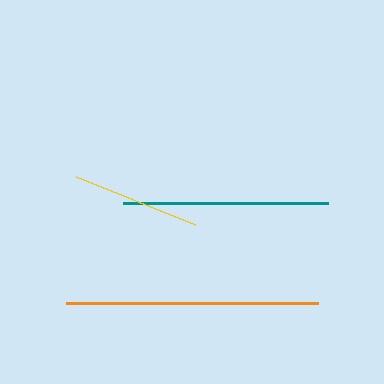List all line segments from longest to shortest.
From longest to shortest: orange, teal, yellow.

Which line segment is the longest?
The orange line is the longest at approximately 252 pixels.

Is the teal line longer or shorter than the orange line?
The orange line is longer than the teal line.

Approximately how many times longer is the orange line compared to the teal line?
The orange line is approximately 1.2 times the length of the teal line.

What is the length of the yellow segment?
The yellow segment is approximately 128 pixels long.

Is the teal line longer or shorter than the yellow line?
The teal line is longer than the yellow line.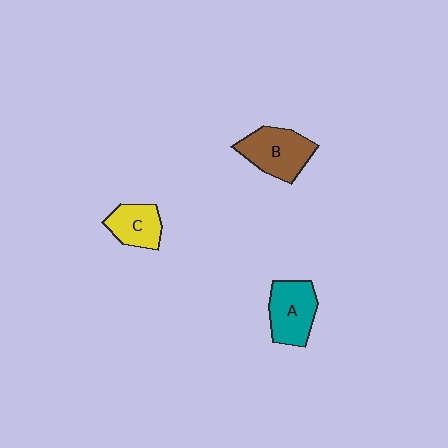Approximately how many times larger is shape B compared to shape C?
Approximately 1.4 times.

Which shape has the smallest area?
Shape C (yellow).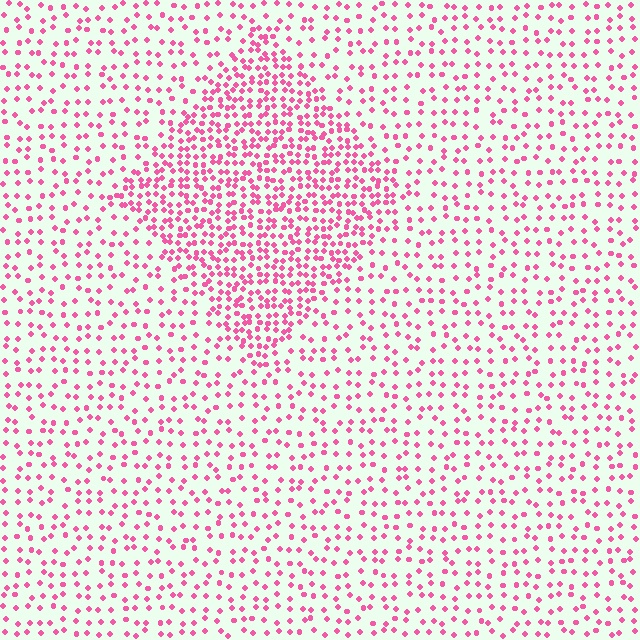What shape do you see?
I see a diamond.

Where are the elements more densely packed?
The elements are more densely packed inside the diamond boundary.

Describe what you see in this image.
The image contains small pink elements arranged at two different densities. A diamond-shaped region is visible where the elements are more densely packed than the surrounding area.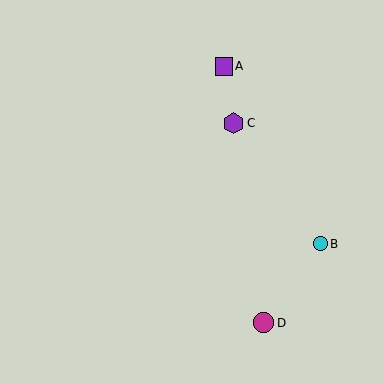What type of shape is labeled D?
Shape D is a magenta circle.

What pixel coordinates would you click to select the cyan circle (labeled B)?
Click at (320, 244) to select the cyan circle B.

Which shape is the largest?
The purple hexagon (labeled C) is the largest.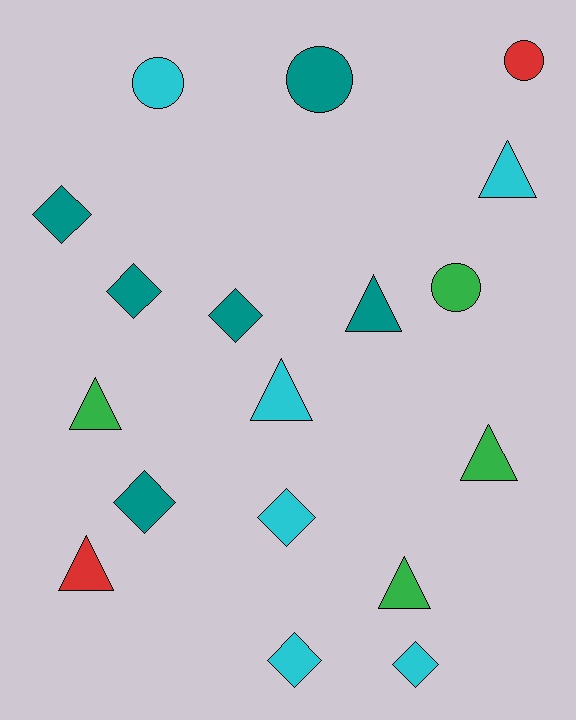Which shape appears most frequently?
Diamond, with 7 objects.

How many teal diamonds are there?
There are 4 teal diamonds.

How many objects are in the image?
There are 18 objects.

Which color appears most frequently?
Cyan, with 6 objects.